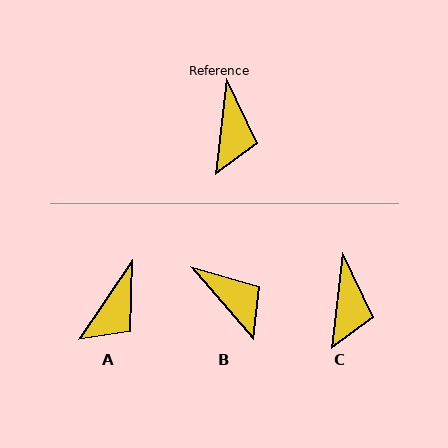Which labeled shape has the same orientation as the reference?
C.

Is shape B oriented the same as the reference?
No, it is off by about 47 degrees.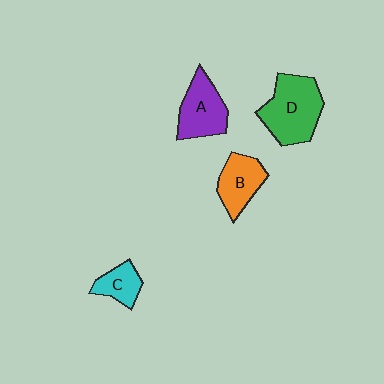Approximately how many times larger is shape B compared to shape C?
Approximately 1.5 times.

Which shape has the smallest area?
Shape C (cyan).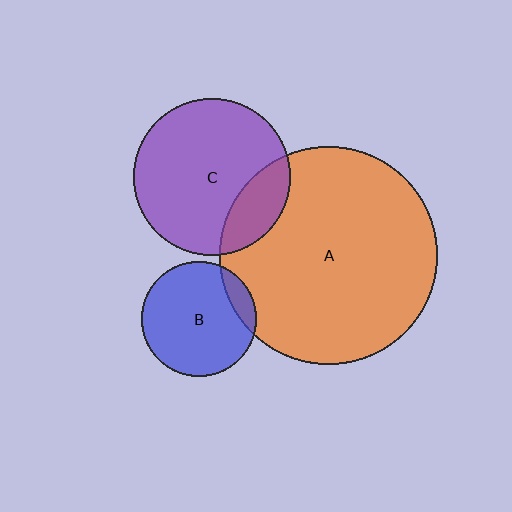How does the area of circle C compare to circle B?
Approximately 1.9 times.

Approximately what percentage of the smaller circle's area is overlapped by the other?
Approximately 10%.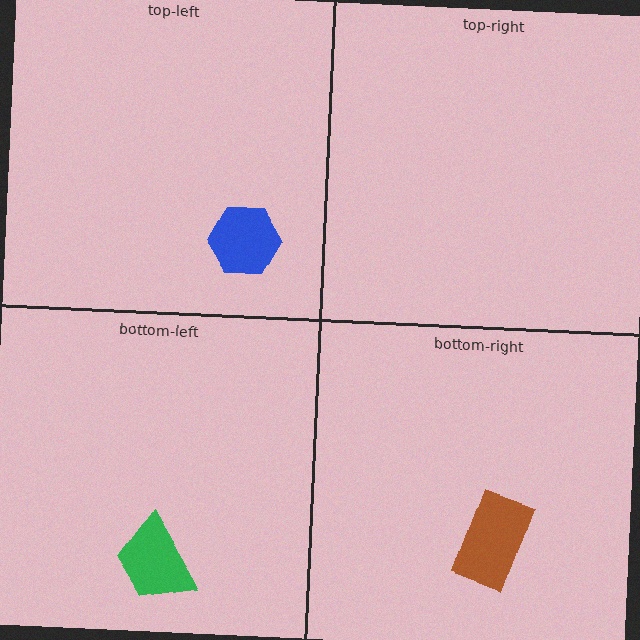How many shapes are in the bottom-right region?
1.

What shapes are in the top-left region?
The blue hexagon.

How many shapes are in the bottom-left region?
1.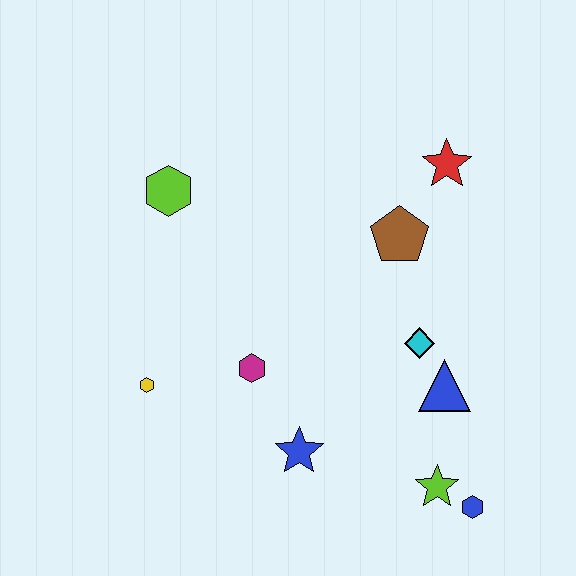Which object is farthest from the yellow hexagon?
The red star is farthest from the yellow hexagon.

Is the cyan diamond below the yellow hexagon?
No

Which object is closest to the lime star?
The blue hexagon is closest to the lime star.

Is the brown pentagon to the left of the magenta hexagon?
No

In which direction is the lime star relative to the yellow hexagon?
The lime star is to the right of the yellow hexagon.